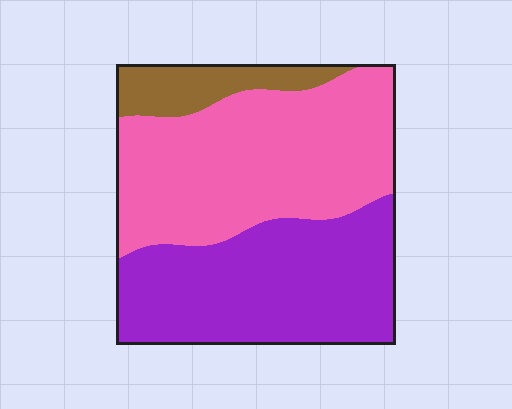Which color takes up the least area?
Brown, at roughly 10%.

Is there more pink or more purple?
Pink.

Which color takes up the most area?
Pink, at roughly 50%.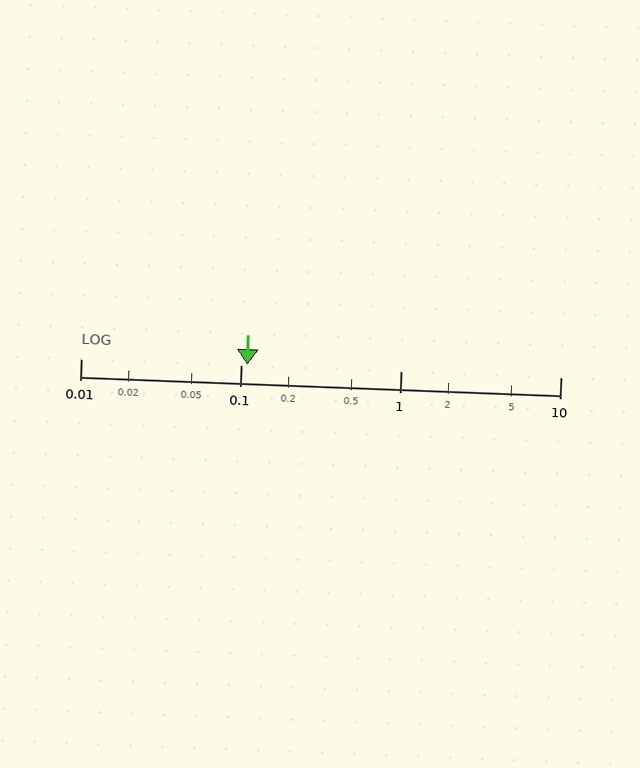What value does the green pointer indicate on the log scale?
The pointer indicates approximately 0.11.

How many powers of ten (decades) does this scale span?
The scale spans 3 decades, from 0.01 to 10.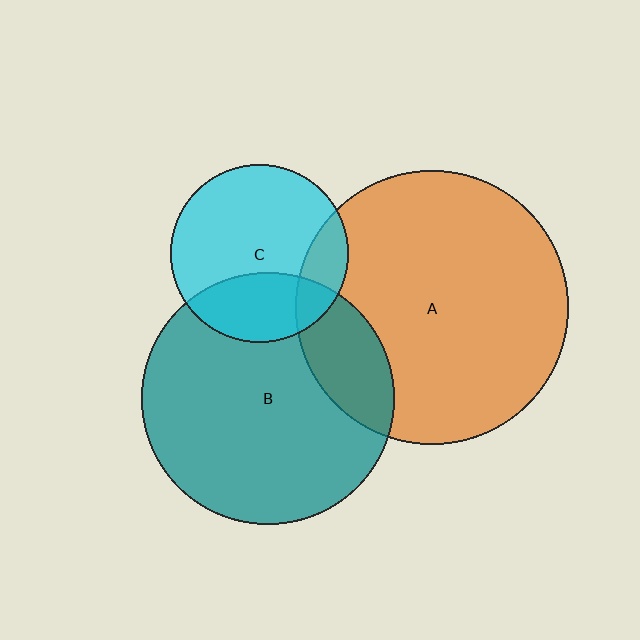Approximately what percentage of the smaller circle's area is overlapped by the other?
Approximately 30%.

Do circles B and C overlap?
Yes.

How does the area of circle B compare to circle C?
Approximately 2.0 times.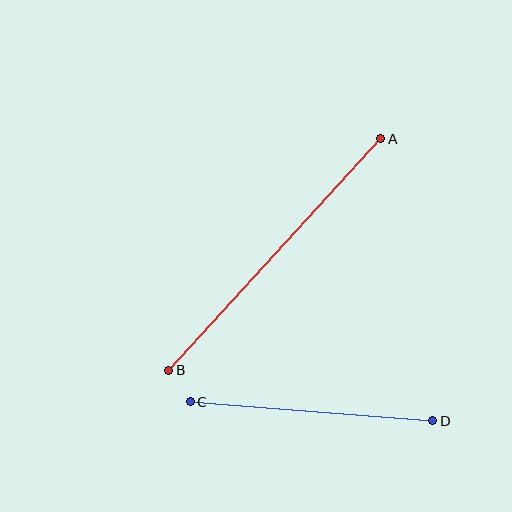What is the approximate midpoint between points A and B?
The midpoint is at approximately (275, 255) pixels.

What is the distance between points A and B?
The distance is approximately 314 pixels.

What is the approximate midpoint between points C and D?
The midpoint is at approximately (312, 411) pixels.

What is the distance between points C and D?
The distance is approximately 243 pixels.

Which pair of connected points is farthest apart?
Points A and B are farthest apart.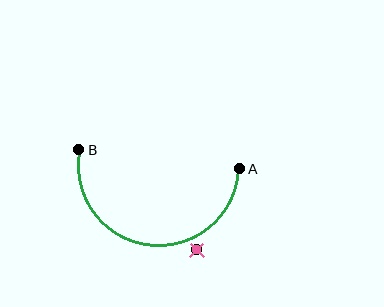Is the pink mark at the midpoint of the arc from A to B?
No — the pink mark does not lie on the arc at all. It sits slightly outside the curve.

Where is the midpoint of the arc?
The arc midpoint is the point on the curve farthest from the straight line joining A and B. It sits below that line.